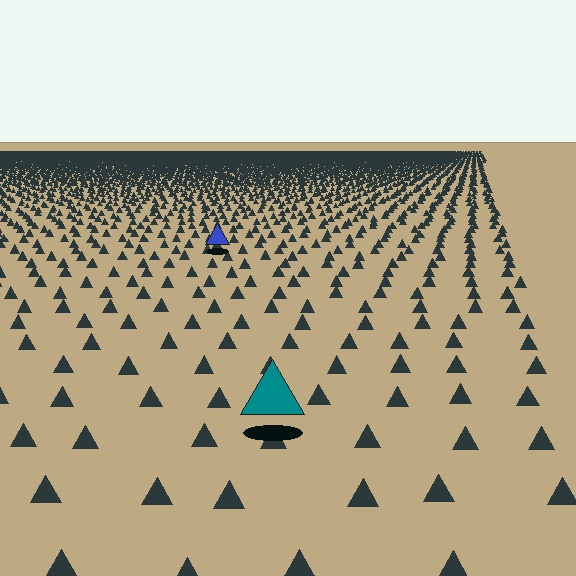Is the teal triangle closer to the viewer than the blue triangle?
Yes. The teal triangle is closer — you can tell from the texture gradient: the ground texture is coarser near it.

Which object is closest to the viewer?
The teal triangle is closest. The texture marks near it are larger and more spread out.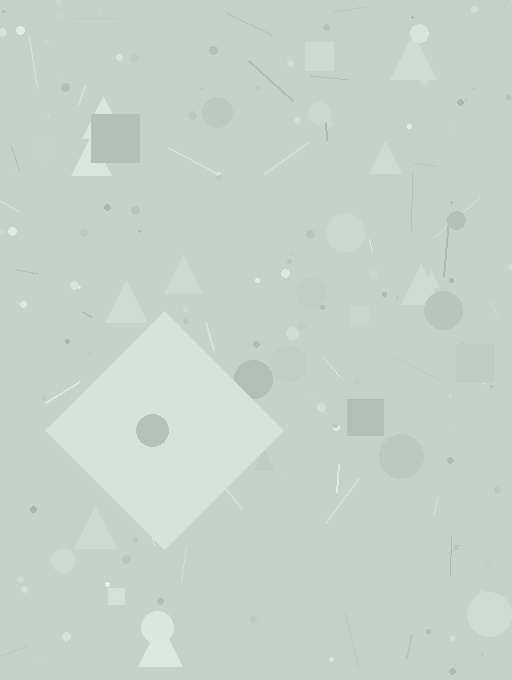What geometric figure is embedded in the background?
A diamond is embedded in the background.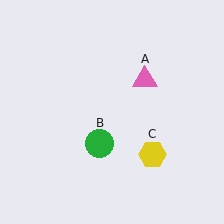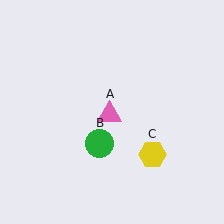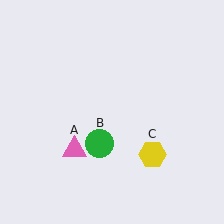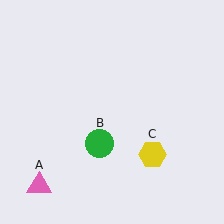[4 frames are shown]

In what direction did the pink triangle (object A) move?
The pink triangle (object A) moved down and to the left.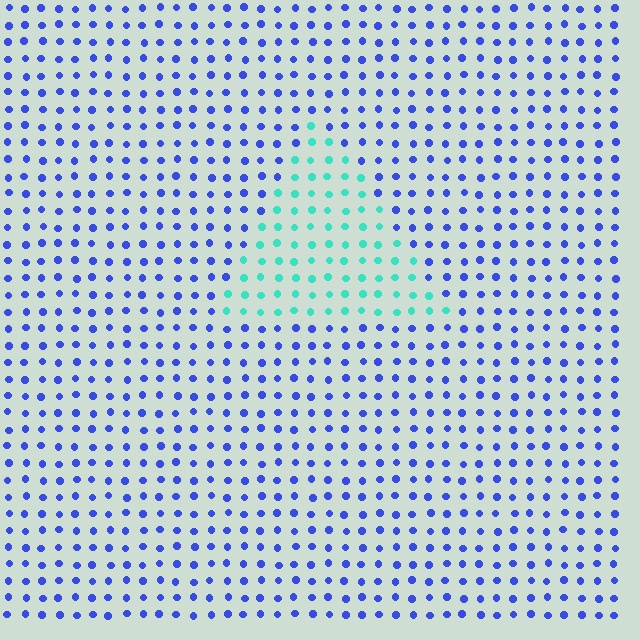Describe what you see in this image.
The image is filled with small blue elements in a uniform arrangement. A triangle-shaped region is visible where the elements are tinted to a slightly different hue, forming a subtle color boundary.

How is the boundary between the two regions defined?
The boundary is defined purely by a slight shift in hue (about 64 degrees). Spacing, size, and orientation are identical on both sides.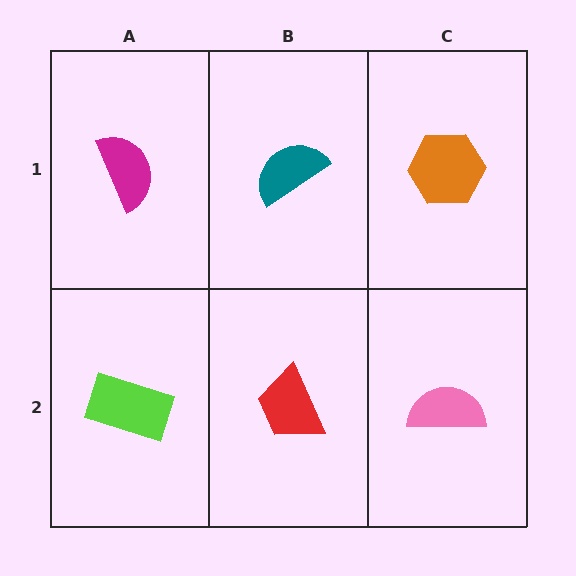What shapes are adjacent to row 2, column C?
An orange hexagon (row 1, column C), a red trapezoid (row 2, column B).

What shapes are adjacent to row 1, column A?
A lime rectangle (row 2, column A), a teal semicircle (row 1, column B).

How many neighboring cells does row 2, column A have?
2.